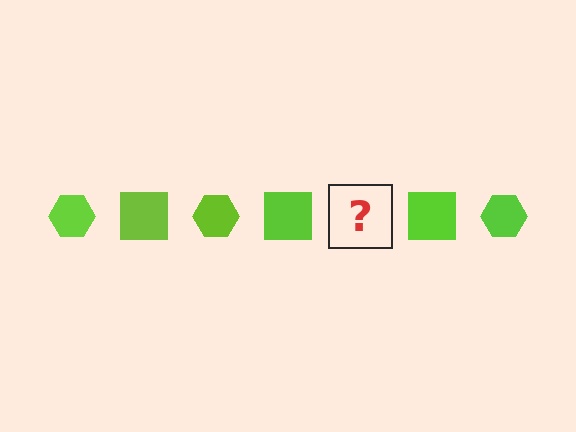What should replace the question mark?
The question mark should be replaced with a lime hexagon.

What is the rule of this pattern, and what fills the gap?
The rule is that the pattern cycles through hexagon, square shapes in lime. The gap should be filled with a lime hexagon.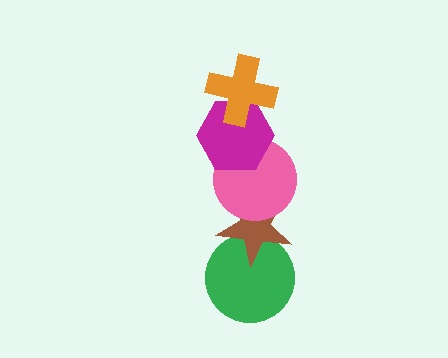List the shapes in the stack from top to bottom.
From top to bottom: the orange cross, the magenta hexagon, the pink circle, the brown star, the green circle.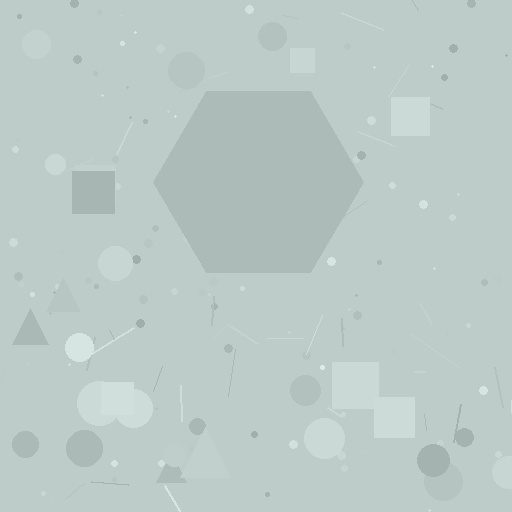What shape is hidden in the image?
A hexagon is hidden in the image.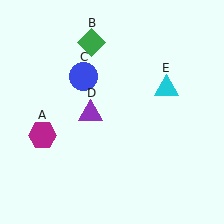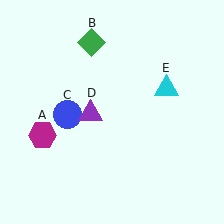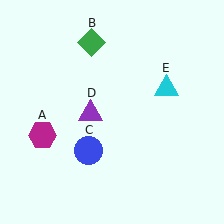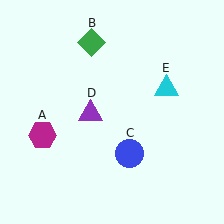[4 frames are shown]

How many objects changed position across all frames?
1 object changed position: blue circle (object C).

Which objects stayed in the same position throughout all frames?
Magenta hexagon (object A) and green diamond (object B) and purple triangle (object D) and cyan triangle (object E) remained stationary.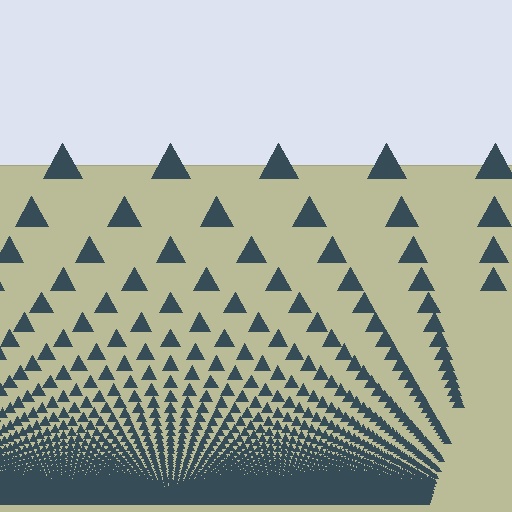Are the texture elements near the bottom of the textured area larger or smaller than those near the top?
Smaller. The gradient is inverted — elements near the bottom are smaller and denser.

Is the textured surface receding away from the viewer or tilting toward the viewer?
The surface appears to tilt toward the viewer. Texture elements get larger and sparser toward the top.